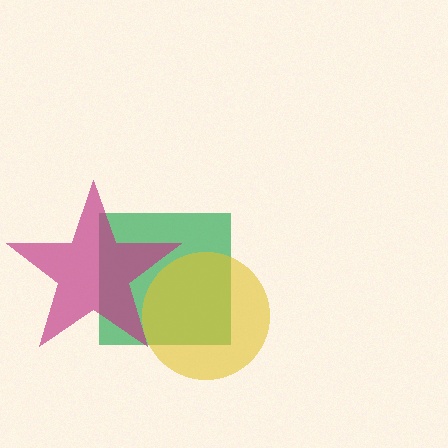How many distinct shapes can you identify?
There are 3 distinct shapes: a green square, a yellow circle, a magenta star.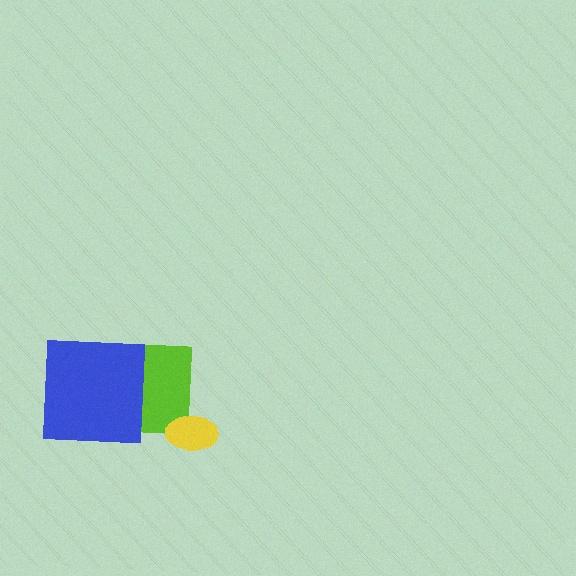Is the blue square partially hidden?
No, no other shape covers it.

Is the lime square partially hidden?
Yes, it is partially covered by another shape.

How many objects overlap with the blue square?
1 object overlaps with the blue square.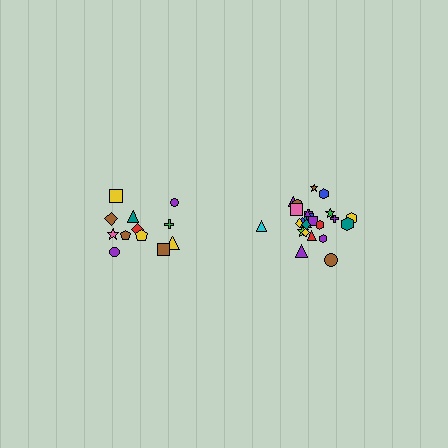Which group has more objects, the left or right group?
The right group.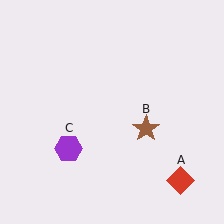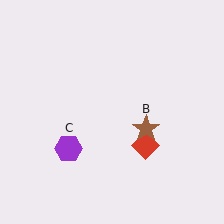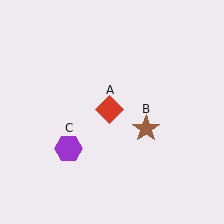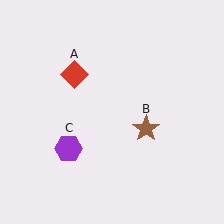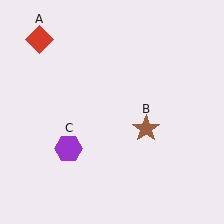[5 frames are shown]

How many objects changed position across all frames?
1 object changed position: red diamond (object A).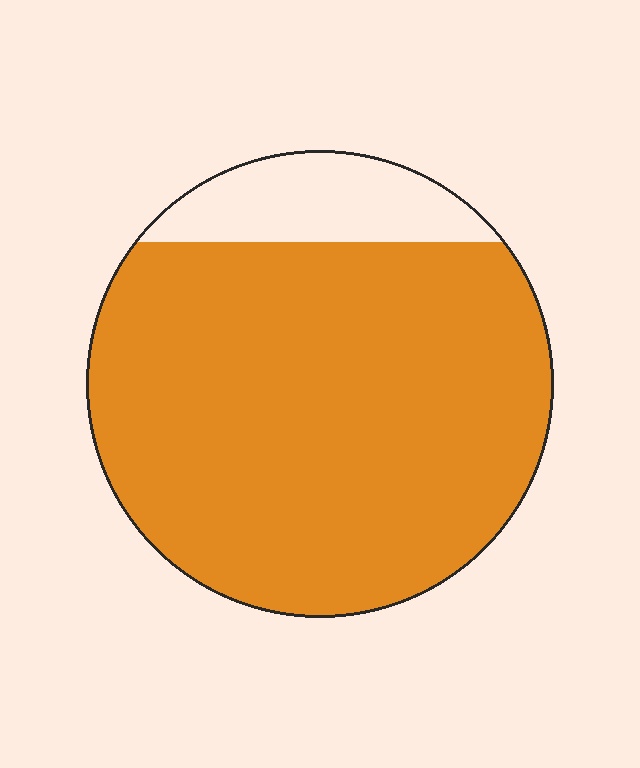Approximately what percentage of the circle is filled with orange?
Approximately 85%.